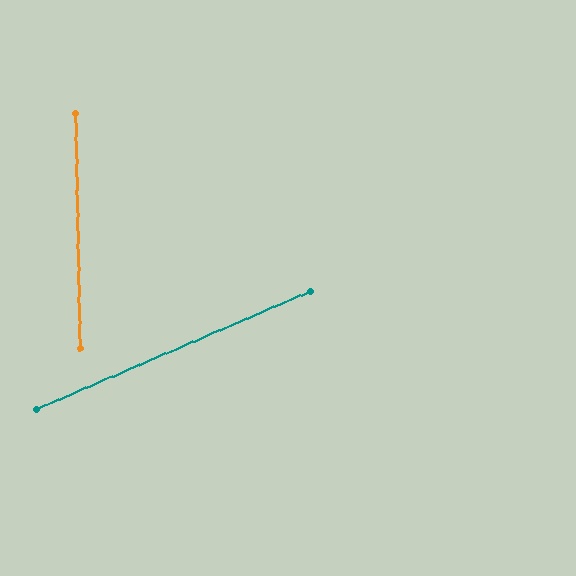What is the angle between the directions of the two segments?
Approximately 68 degrees.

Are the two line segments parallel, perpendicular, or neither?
Neither parallel nor perpendicular — they differ by about 68°.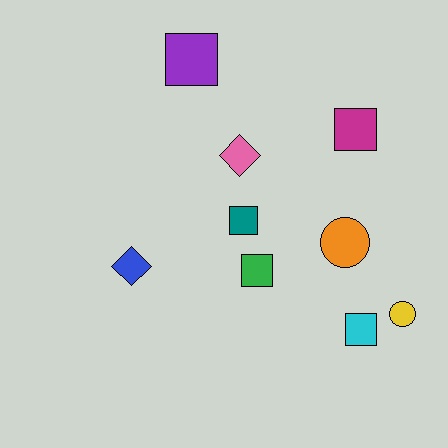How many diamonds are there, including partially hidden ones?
There are 2 diamonds.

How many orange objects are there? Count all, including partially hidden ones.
There is 1 orange object.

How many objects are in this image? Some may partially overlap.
There are 9 objects.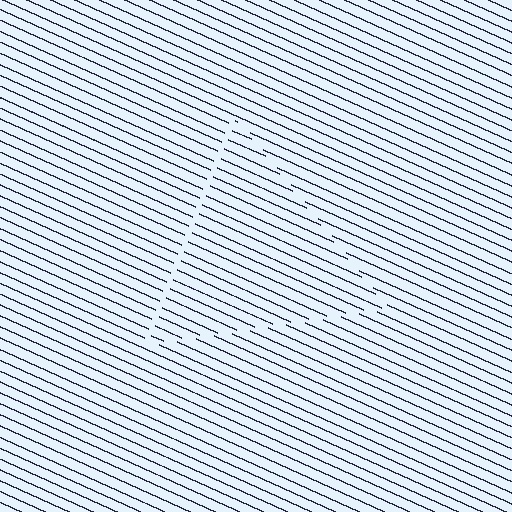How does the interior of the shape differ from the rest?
The interior of the shape contains the same grating, shifted by half a period — the contour is defined by the phase discontinuity where line-ends from the inner and outer gratings abut.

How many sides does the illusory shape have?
3 sides — the line-ends trace a triangle.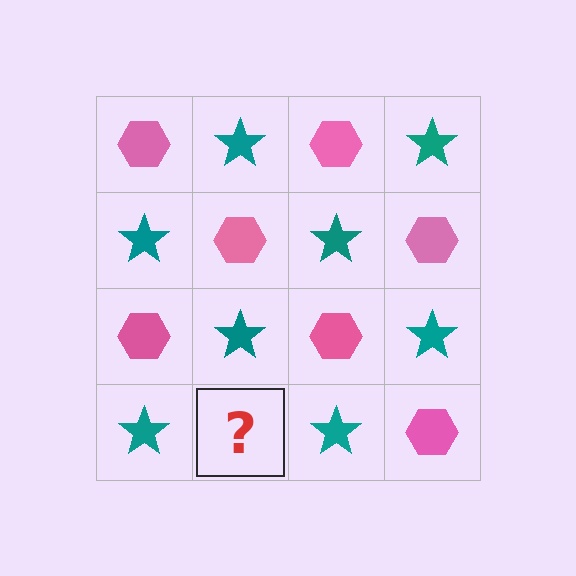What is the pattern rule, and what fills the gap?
The rule is that it alternates pink hexagon and teal star in a checkerboard pattern. The gap should be filled with a pink hexagon.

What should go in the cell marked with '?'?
The missing cell should contain a pink hexagon.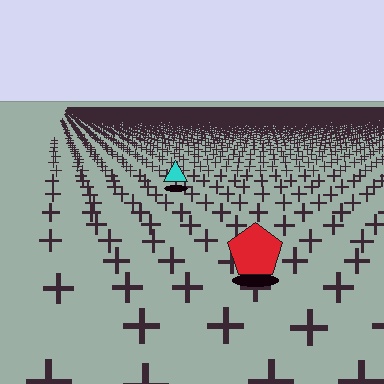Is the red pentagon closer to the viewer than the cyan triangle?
Yes. The red pentagon is closer — you can tell from the texture gradient: the ground texture is coarser near it.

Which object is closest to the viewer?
The red pentagon is closest. The texture marks near it are larger and more spread out.